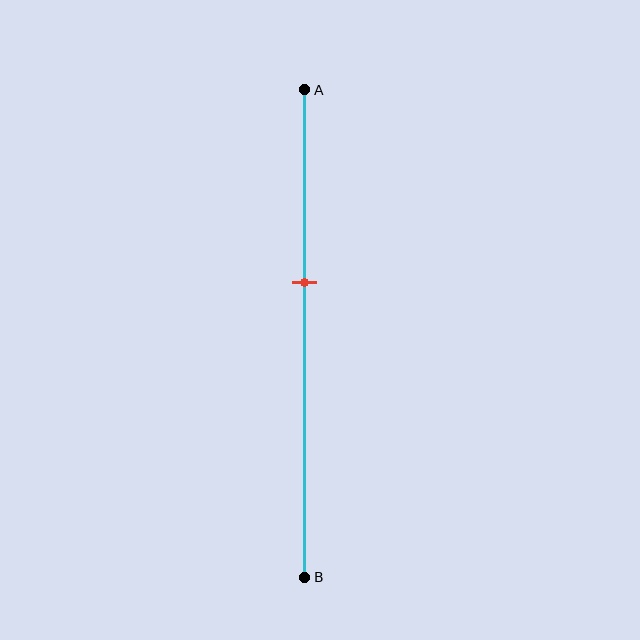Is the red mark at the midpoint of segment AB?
No, the mark is at about 40% from A, not at the 50% midpoint.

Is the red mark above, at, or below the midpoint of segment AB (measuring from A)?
The red mark is above the midpoint of segment AB.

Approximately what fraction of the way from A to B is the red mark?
The red mark is approximately 40% of the way from A to B.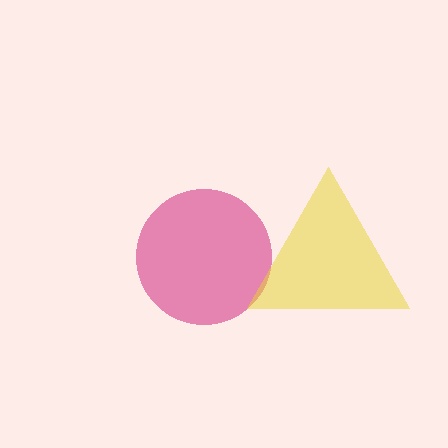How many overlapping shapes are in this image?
There are 2 overlapping shapes in the image.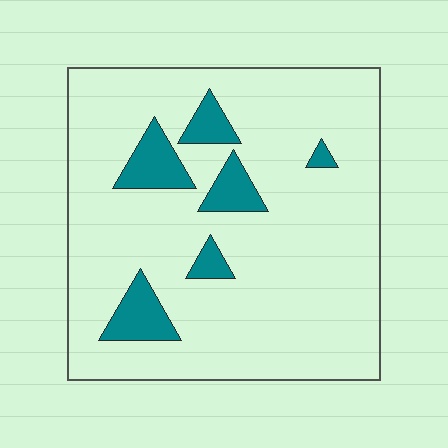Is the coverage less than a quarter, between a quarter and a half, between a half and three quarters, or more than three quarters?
Less than a quarter.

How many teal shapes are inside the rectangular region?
6.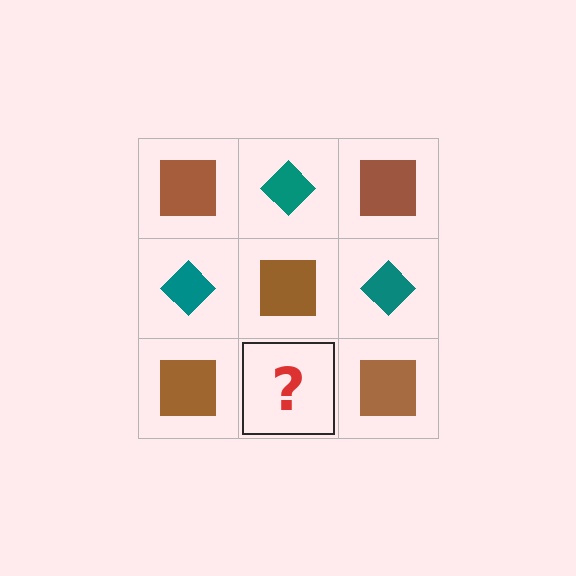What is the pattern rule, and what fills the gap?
The rule is that it alternates brown square and teal diamond in a checkerboard pattern. The gap should be filled with a teal diamond.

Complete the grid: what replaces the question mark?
The question mark should be replaced with a teal diamond.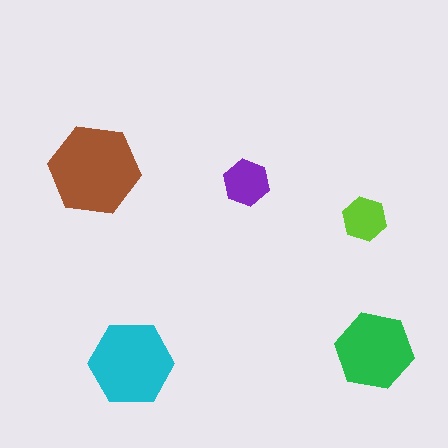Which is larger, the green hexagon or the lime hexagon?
The green one.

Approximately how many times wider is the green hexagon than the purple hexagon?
About 1.5 times wider.